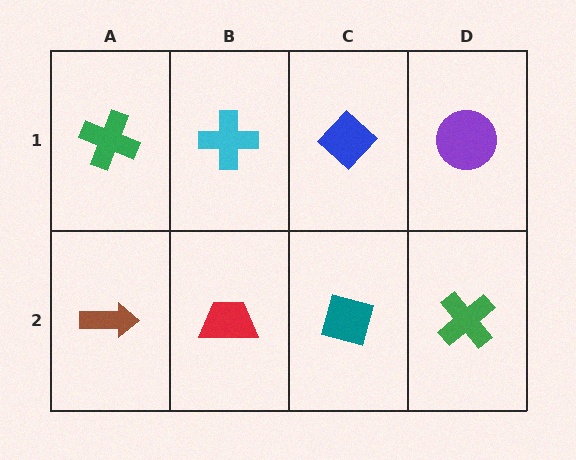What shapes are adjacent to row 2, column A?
A green cross (row 1, column A), a red trapezoid (row 2, column B).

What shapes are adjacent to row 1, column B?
A red trapezoid (row 2, column B), a green cross (row 1, column A), a blue diamond (row 1, column C).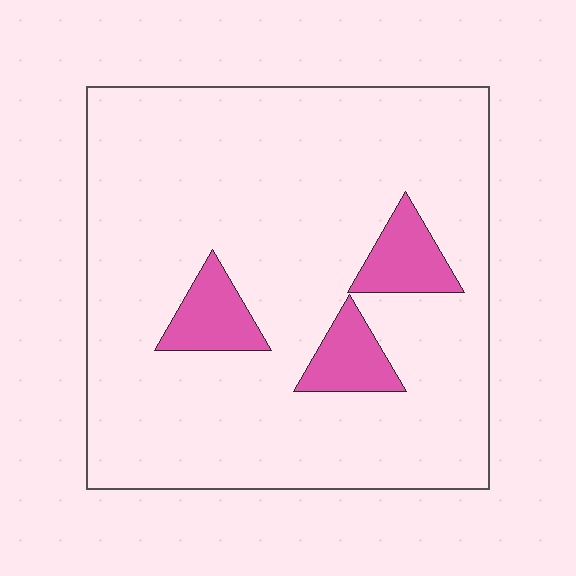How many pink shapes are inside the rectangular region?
3.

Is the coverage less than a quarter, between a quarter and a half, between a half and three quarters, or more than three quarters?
Less than a quarter.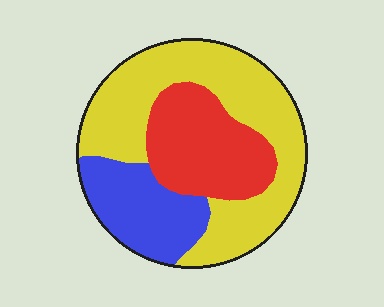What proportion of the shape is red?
Red covers about 25% of the shape.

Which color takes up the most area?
Yellow, at roughly 50%.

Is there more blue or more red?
Red.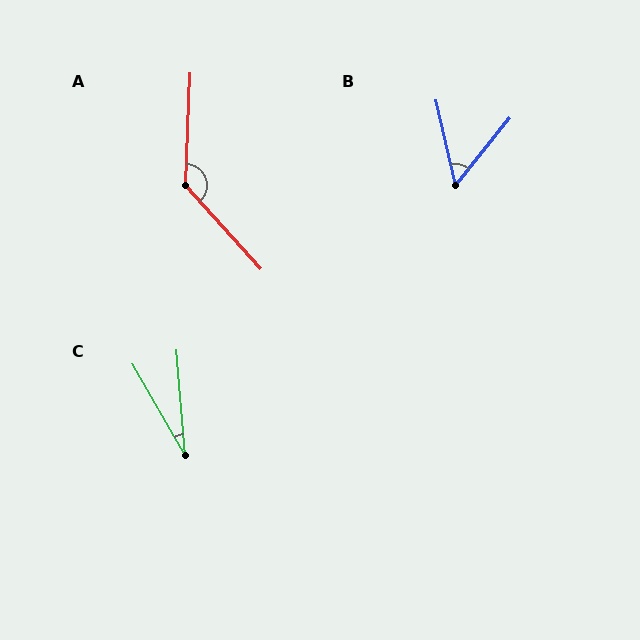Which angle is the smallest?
C, at approximately 25 degrees.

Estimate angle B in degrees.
Approximately 52 degrees.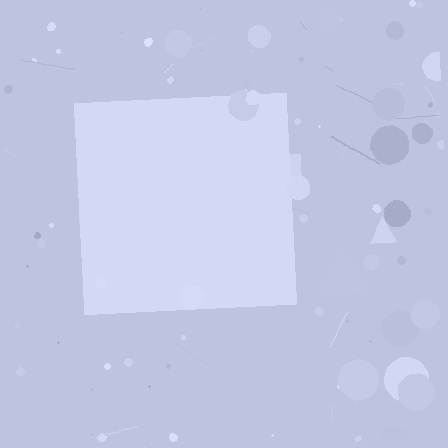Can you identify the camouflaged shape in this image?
The camouflaged shape is a square.